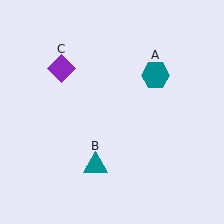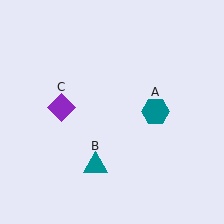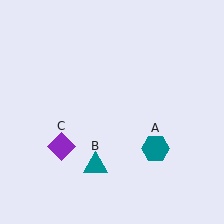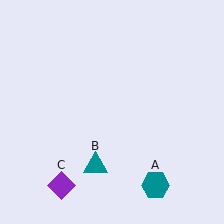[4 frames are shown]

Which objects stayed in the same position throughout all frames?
Teal triangle (object B) remained stationary.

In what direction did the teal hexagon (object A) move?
The teal hexagon (object A) moved down.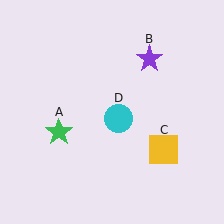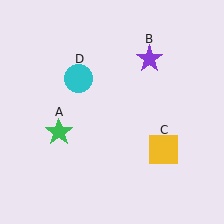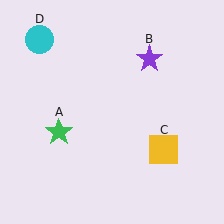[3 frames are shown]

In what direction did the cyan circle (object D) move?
The cyan circle (object D) moved up and to the left.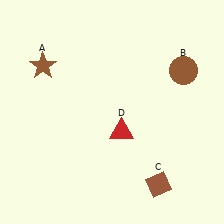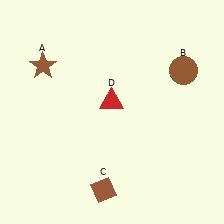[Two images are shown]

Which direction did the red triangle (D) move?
The red triangle (D) moved up.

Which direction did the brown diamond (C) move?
The brown diamond (C) moved left.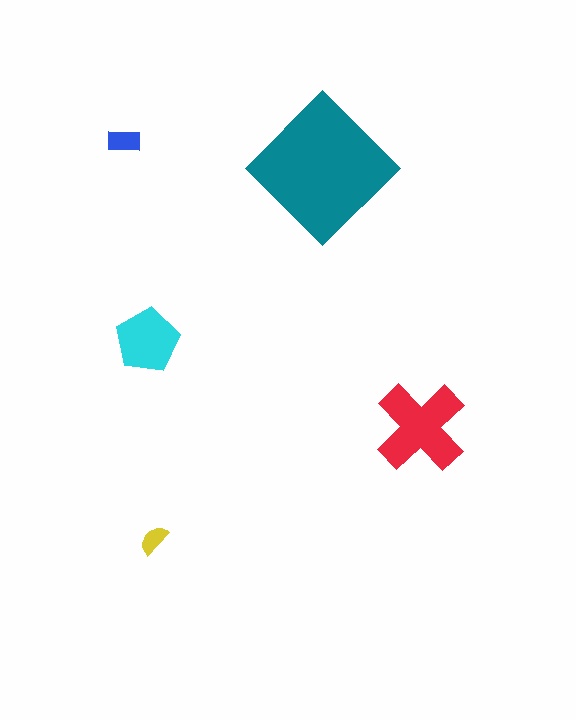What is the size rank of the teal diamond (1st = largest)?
1st.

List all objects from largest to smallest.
The teal diamond, the red cross, the cyan pentagon, the blue rectangle, the yellow semicircle.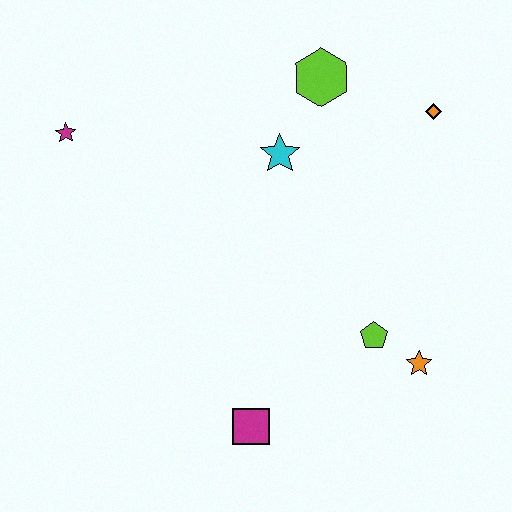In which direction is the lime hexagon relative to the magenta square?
The lime hexagon is above the magenta square.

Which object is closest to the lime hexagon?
The cyan star is closest to the lime hexagon.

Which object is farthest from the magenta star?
The orange star is farthest from the magenta star.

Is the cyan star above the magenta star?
No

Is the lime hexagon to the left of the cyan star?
No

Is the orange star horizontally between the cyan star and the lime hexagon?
No